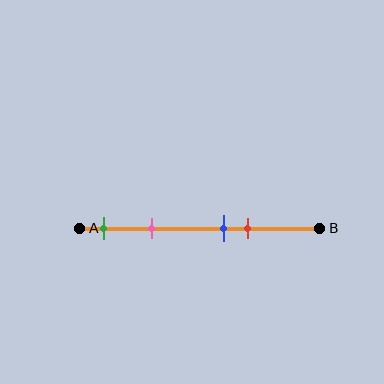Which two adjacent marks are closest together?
The blue and red marks are the closest adjacent pair.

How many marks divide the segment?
There are 4 marks dividing the segment.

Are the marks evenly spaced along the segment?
No, the marks are not evenly spaced.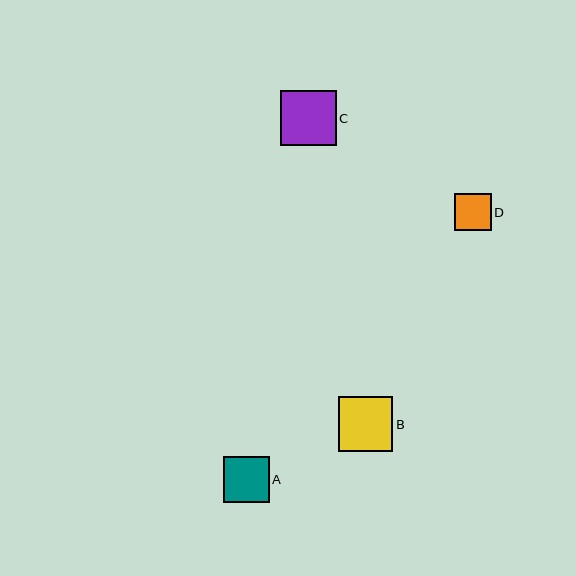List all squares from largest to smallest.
From largest to smallest: C, B, A, D.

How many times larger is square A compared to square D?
Square A is approximately 1.3 times the size of square D.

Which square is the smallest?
Square D is the smallest with a size of approximately 36 pixels.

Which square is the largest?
Square C is the largest with a size of approximately 56 pixels.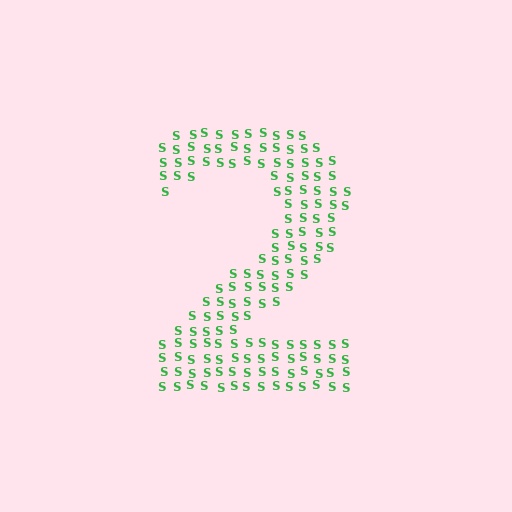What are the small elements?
The small elements are letter S's.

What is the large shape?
The large shape is the digit 2.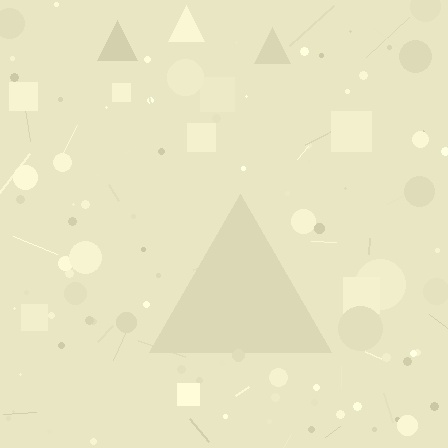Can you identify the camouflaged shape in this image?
The camouflaged shape is a triangle.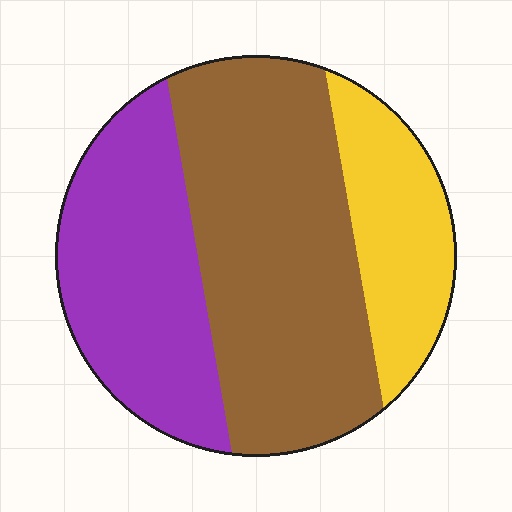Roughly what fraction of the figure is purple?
Purple covers about 30% of the figure.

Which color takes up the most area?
Brown, at roughly 50%.